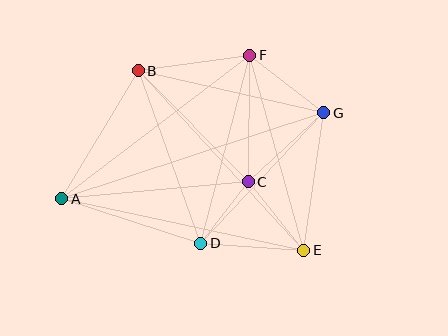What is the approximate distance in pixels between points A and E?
The distance between A and E is approximately 247 pixels.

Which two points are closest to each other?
Points C and D are closest to each other.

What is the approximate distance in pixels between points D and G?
The distance between D and G is approximately 179 pixels.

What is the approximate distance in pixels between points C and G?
The distance between C and G is approximately 102 pixels.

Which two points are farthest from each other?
Points A and G are farthest from each other.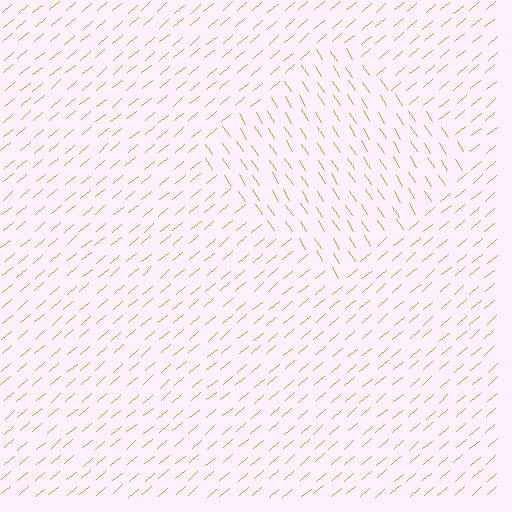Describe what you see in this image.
The image is filled with small orange line segments. A diamond region in the image has lines oriented differently from the surrounding lines, creating a visible texture boundary.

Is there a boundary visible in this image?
Yes, there is a texture boundary formed by a change in line orientation.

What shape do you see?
I see a diamond.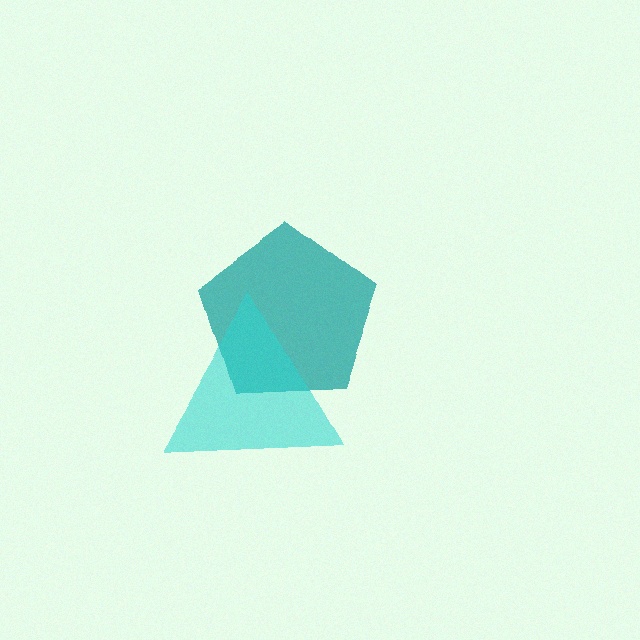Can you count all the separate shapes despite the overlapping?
Yes, there are 2 separate shapes.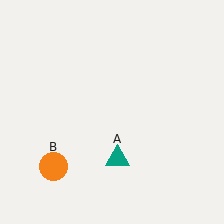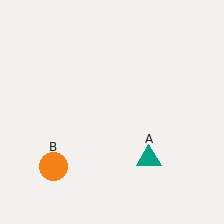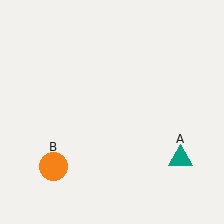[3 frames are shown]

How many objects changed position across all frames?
1 object changed position: teal triangle (object A).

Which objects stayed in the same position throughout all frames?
Orange circle (object B) remained stationary.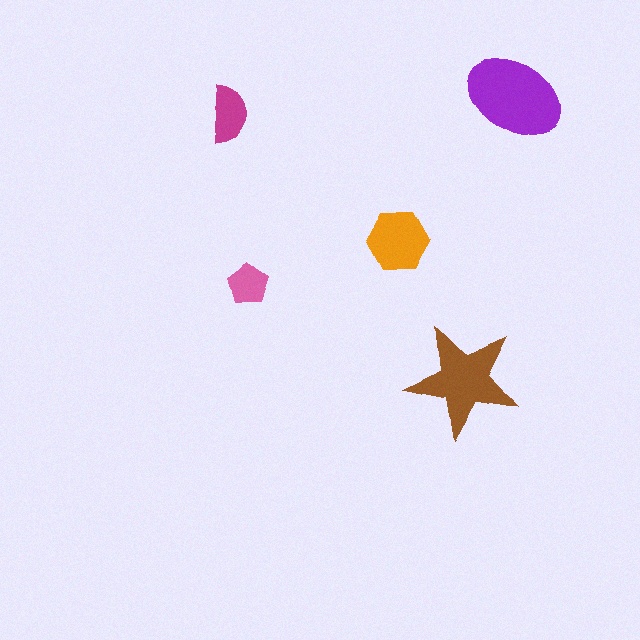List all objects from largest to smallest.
The purple ellipse, the brown star, the orange hexagon, the magenta semicircle, the pink pentagon.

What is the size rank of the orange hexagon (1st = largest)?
3rd.